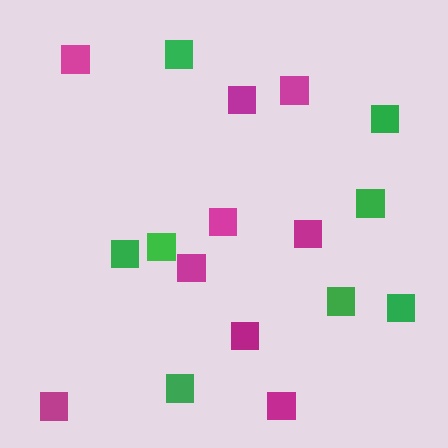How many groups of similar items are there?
There are 2 groups: one group of magenta squares (9) and one group of green squares (8).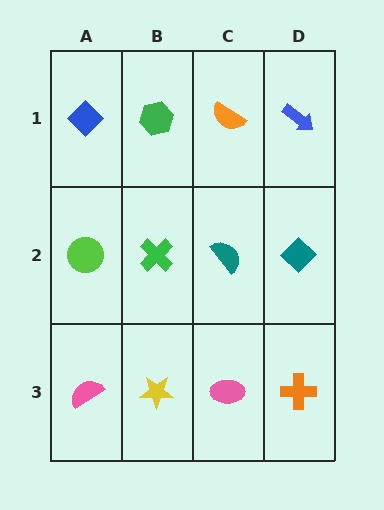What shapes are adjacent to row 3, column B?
A green cross (row 2, column B), a pink semicircle (row 3, column A), a pink ellipse (row 3, column C).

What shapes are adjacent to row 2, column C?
An orange semicircle (row 1, column C), a pink ellipse (row 3, column C), a green cross (row 2, column B), a teal diamond (row 2, column D).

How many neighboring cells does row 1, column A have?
2.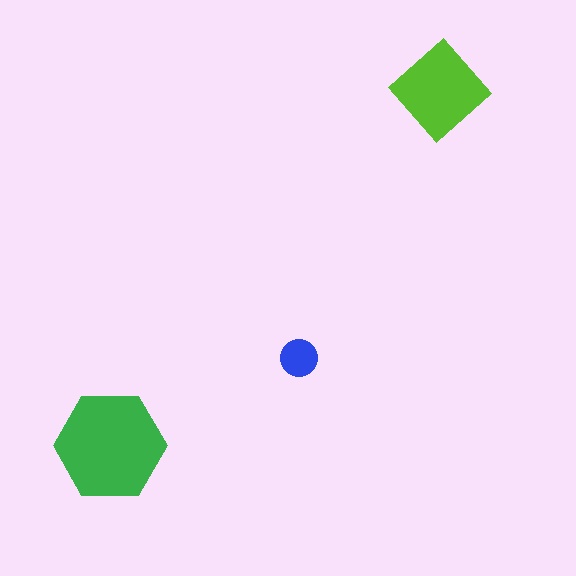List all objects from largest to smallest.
The green hexagon, the lime diamond, the blue circle.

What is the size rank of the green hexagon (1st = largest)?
1st.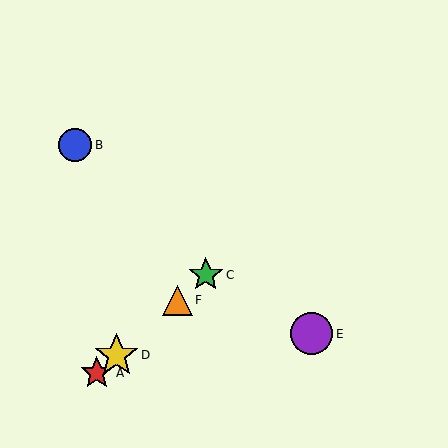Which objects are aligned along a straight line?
Objects A, C, D, F are aligned along a straight line.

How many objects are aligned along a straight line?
4 objects (A, C, D, F) are aligned along a straight line.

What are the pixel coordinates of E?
Object E is at (311, 334).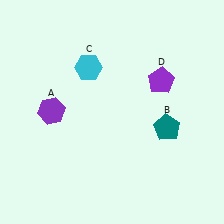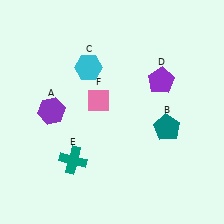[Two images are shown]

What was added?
A teal cross (E), a pink diamond (F) were added in Image 2.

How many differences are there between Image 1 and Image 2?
There are 2 differences between the two images.